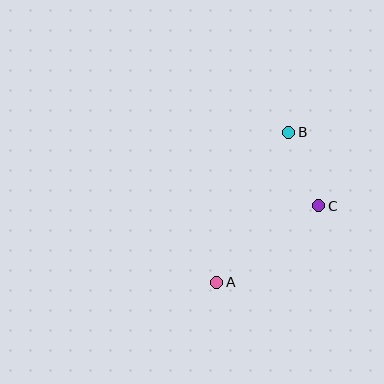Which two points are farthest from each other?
Points A and B are farthest from each other.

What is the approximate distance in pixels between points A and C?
The distance between A and C is approximately 127 pixels.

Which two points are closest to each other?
Points B and C are closest to each other.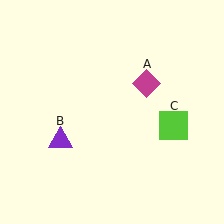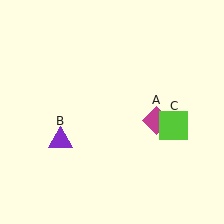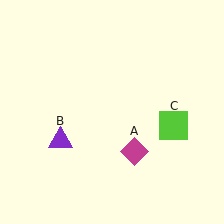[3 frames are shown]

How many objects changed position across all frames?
1 object changed position: magenta diamond (object A).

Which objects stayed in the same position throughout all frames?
Purple triangle (object B) and lime square (object C) remained stationary.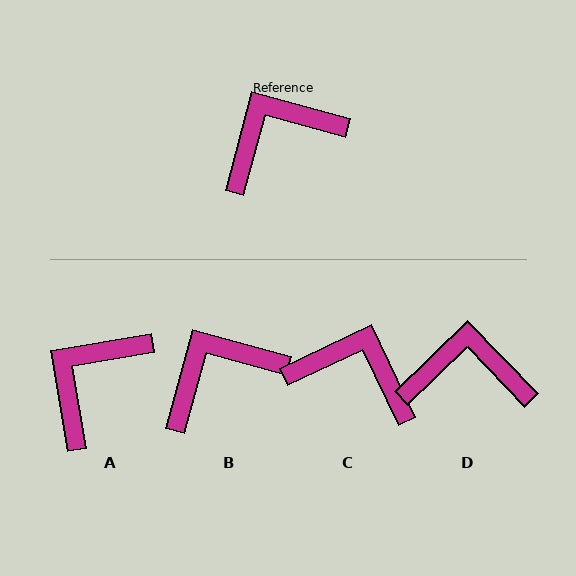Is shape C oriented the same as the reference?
No, it is off by about 50 degrees.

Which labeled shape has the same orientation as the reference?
B.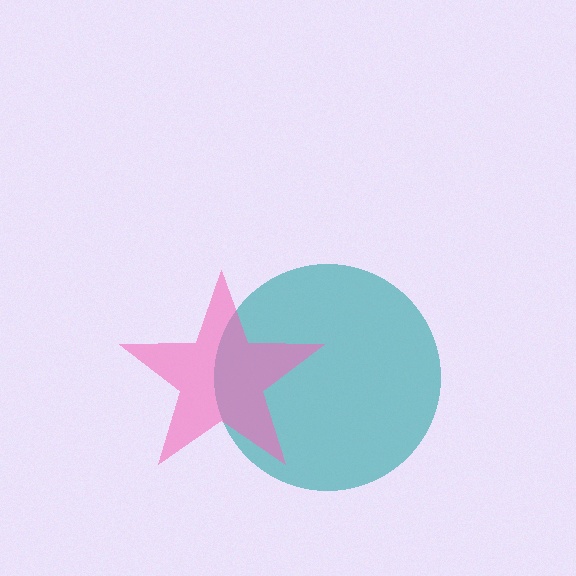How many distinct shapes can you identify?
There are 2 distinct shapes: a teal circle, a pink star.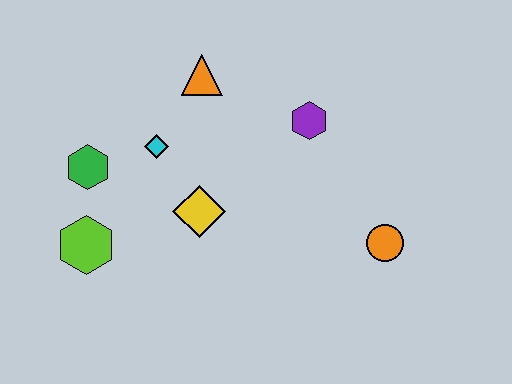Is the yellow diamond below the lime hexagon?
No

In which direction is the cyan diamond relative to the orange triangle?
The cyan diamond is below the orange triangle.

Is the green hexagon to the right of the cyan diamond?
No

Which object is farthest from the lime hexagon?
The orange circle is farthest from the lime hexagon.